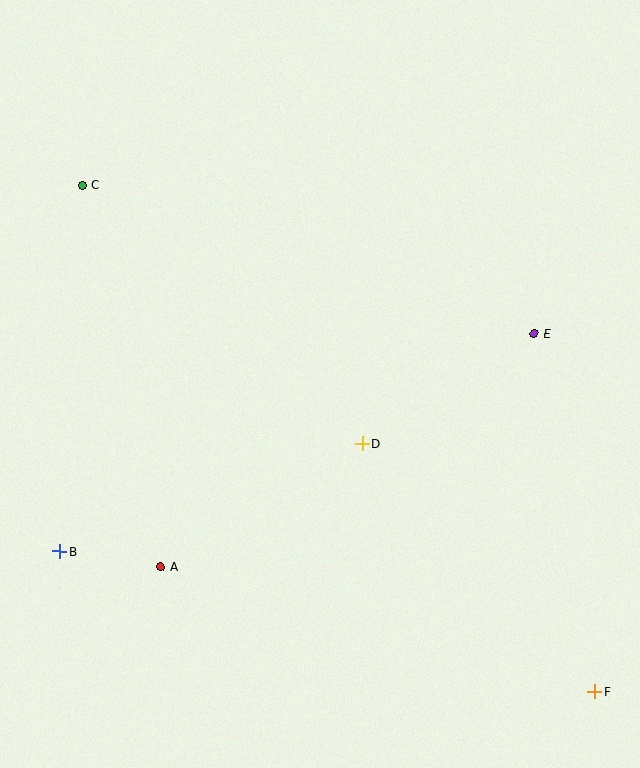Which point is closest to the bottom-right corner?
Point F is closest to the bottom-right corner.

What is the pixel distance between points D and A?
The distance between D and A is 236 pixels.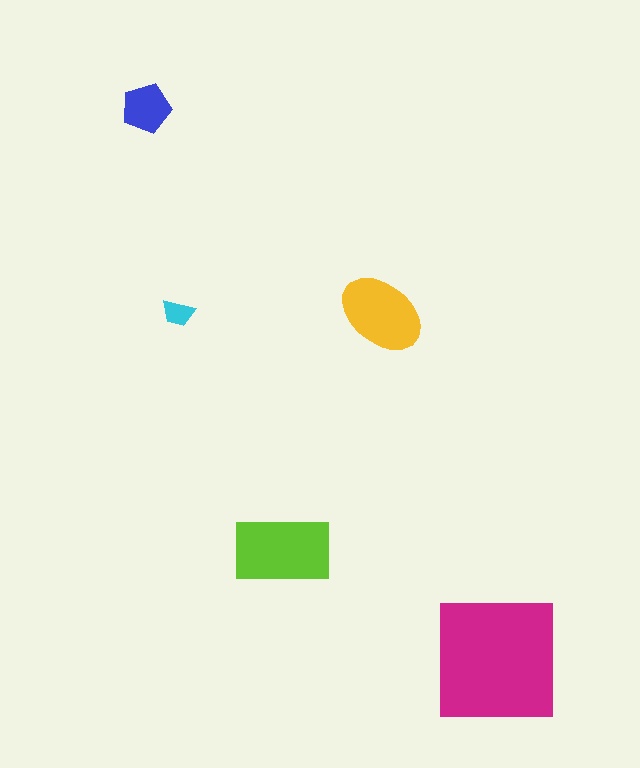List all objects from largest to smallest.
The magenta square, the lime rectangle, the yellow ellipse, the blue pentagon, the cyan trapezoid.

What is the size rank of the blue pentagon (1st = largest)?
4th.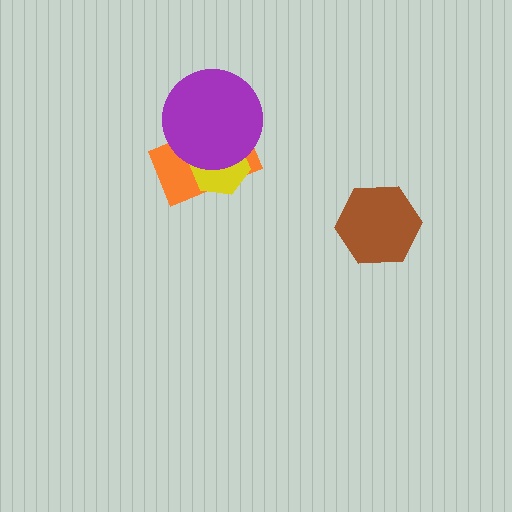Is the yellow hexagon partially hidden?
Yes, it is partially covered by another shape.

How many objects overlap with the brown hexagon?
0 objects overlap with the brown hexagon.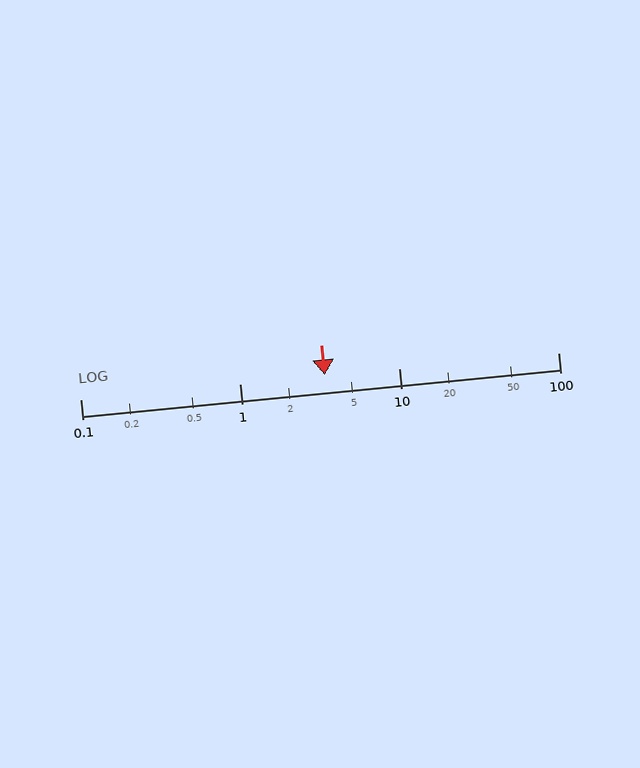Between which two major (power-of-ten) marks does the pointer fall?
The pointer is between 1 and 10.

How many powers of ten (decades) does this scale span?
The scale spans 3 decades, from 0.1 to 100.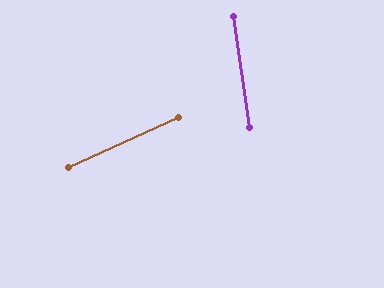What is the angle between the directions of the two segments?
Approximately 74 degrees.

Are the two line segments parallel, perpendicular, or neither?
Neither parallel nor perpendicular — they differ by about 74°.